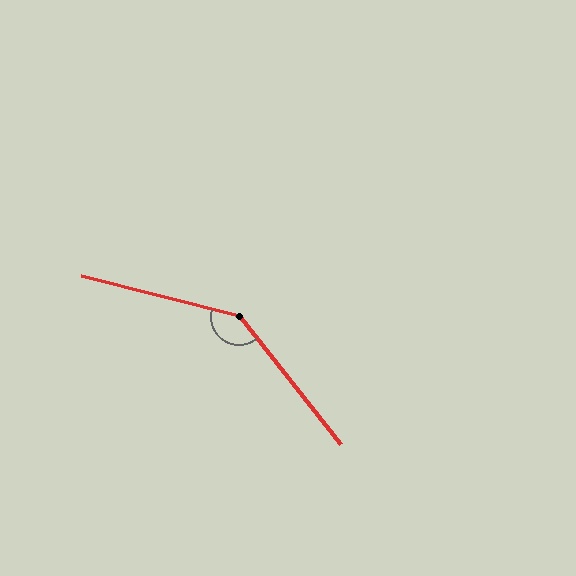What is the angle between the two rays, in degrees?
Approximately 143 degrees.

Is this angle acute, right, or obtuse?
It is obtuse.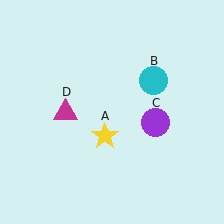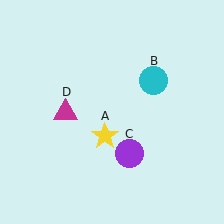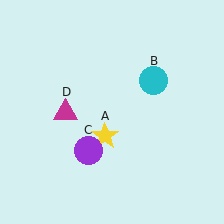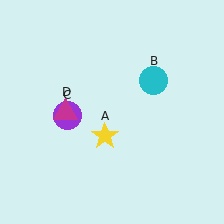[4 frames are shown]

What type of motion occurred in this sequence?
The purple circle (object C) rotated clockwise around the center of the scene.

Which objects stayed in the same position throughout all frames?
Yellow star (object A) and cyan circle (object B) and magenta triangle (object D) remained stationary.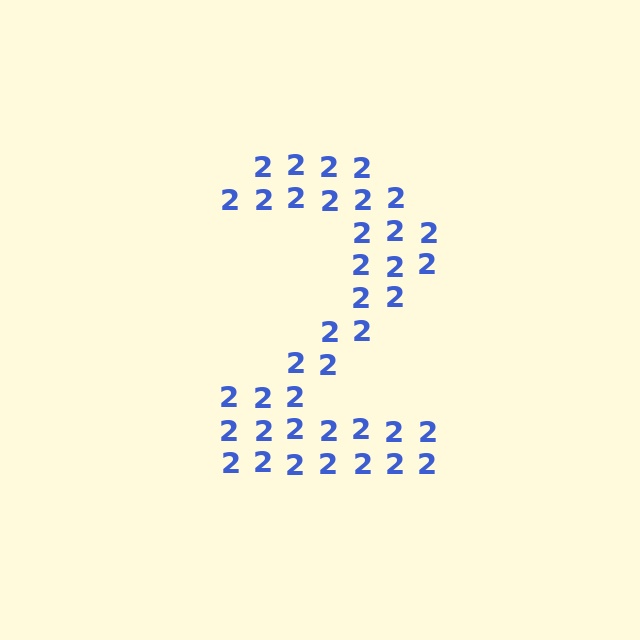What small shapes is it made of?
It is made of small digit 2's.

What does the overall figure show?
The overall figure shows the digit 2.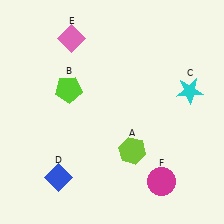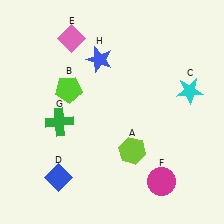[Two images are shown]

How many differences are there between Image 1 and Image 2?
There are 2 differences between the two images.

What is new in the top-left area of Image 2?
A blue star (H) was added in the top-left area of Image 2.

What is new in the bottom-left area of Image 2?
A green cross (G) was added in the bottom-left area of Image 2.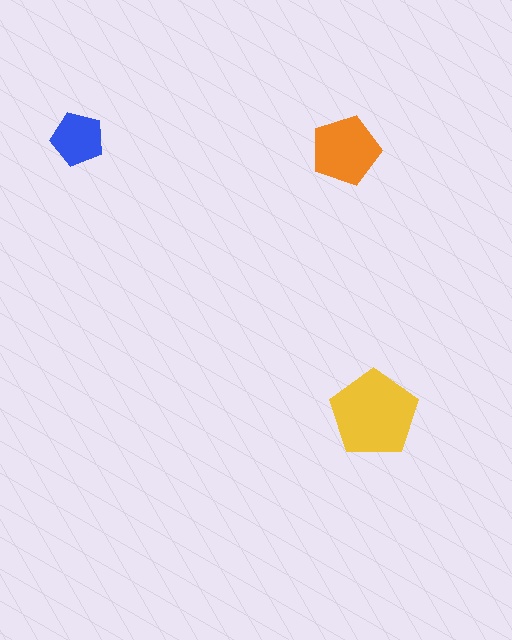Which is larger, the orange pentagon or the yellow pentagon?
The yellow one.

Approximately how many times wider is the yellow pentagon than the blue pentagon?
About 1.5 times wider.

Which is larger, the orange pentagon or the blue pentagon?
The orange one.